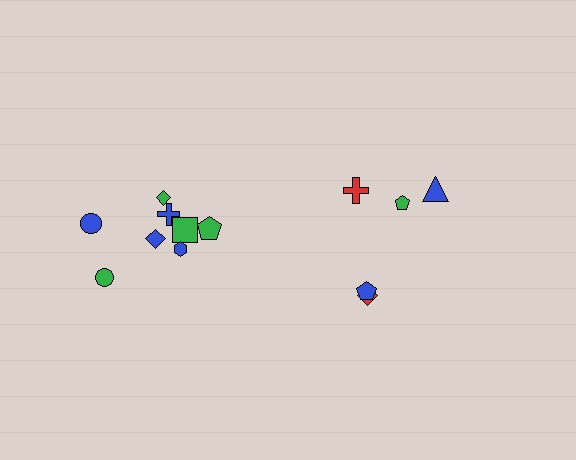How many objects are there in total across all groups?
There are 13 objects.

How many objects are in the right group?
There are 5 objects.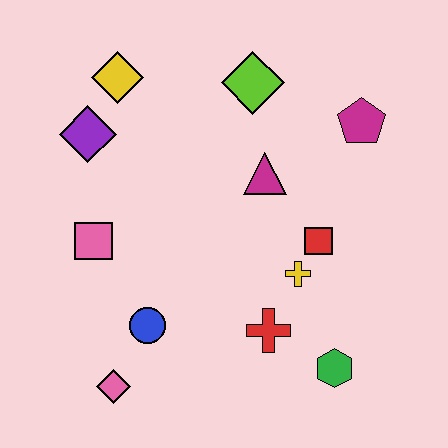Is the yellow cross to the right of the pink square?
Yes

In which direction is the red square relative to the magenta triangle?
The red square is below the magenta triangle.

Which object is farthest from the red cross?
The yellow diamond is farthest from the red cross.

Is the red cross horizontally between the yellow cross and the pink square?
Yes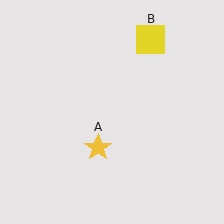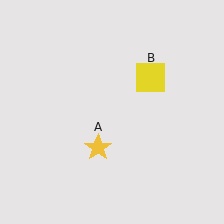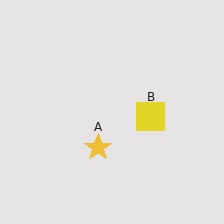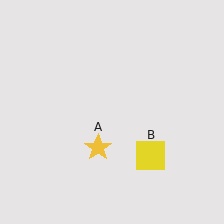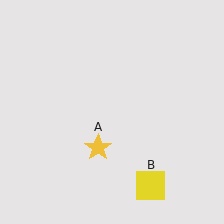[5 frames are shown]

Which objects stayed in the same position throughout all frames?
Yellow star (object A) remained stationary.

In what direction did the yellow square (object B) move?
The yellow square (object B) moved down.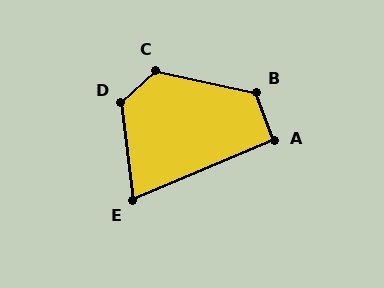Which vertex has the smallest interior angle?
E, at approximately 74 degrees.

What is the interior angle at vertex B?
Approximately 123 degrees (obtuse).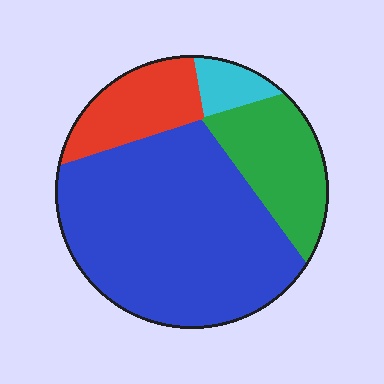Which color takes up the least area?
Cyan, at roughly 5%.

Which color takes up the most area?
Blue, at roughly 60%.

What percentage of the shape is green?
Green takes up about one fifth (1/5) of the shape.